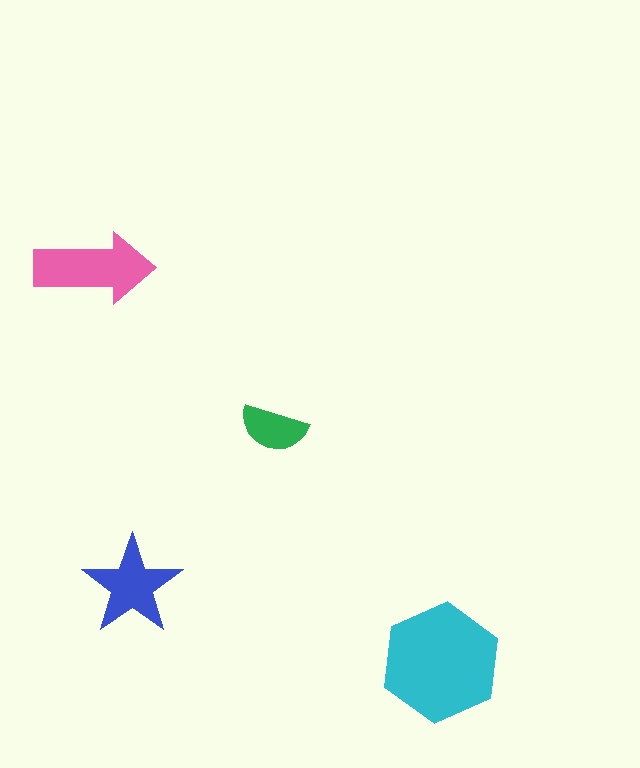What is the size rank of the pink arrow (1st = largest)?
2nd.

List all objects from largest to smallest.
The cyan hexagon, the pink arrow, the blue star, the green semicircle.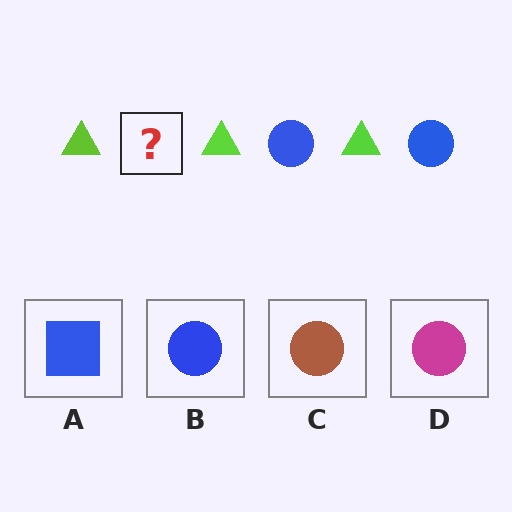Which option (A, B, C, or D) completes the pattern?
B.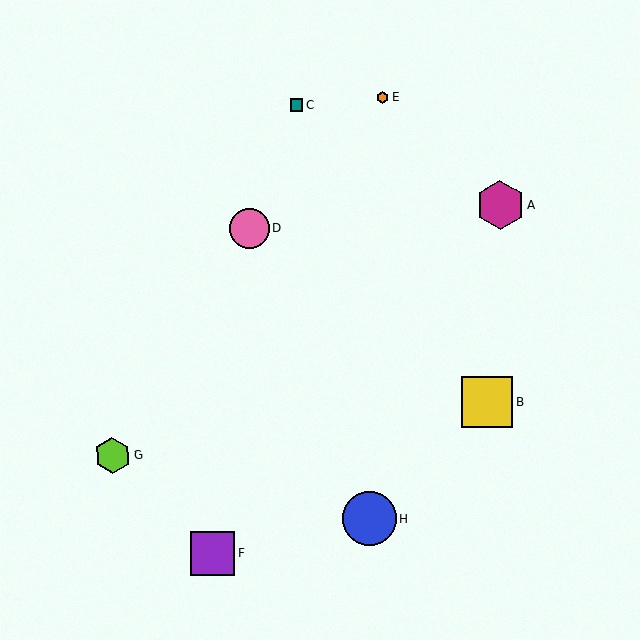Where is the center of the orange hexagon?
The center of the orange hexagon is at (383, 97).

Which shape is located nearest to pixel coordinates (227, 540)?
The purple square (labeled F) at (213, 554) is nearest to that location.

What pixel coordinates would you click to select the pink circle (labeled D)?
Click at (249, 228) to select the pink circle D.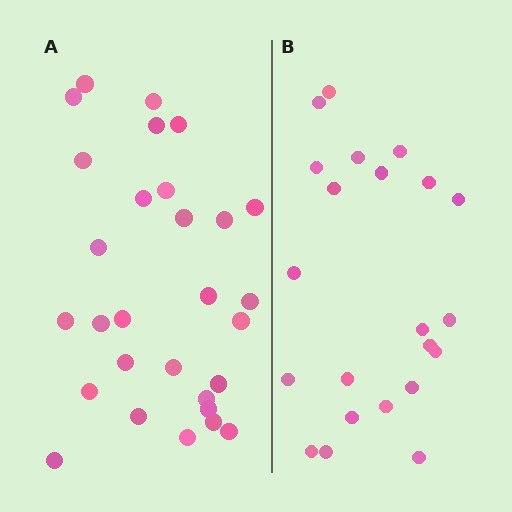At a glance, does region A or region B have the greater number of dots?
Region A (the left region) has more dots.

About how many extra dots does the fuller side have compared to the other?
Region A has roughly 8 or so more dots than region B.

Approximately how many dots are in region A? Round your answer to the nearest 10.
About 30 dots. (The exact count is 29, which rounds to 30.)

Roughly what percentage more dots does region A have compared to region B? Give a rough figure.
About 30% more.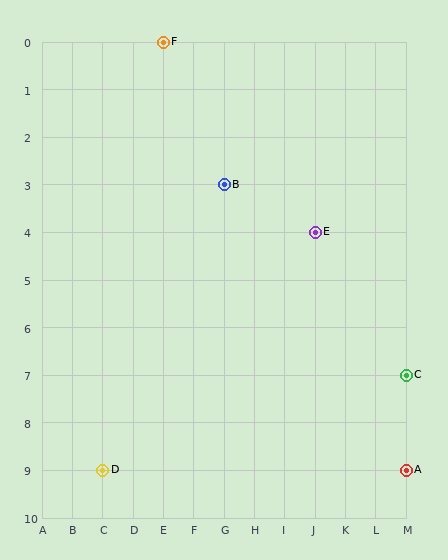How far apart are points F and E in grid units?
Points F and E are 5 columns and 4 rows apart (about 6.4 grid units diagonally).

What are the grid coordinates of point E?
Point E is at grid coordinates (J, 4).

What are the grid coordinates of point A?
Point A is at grid coordinates (M, 9).